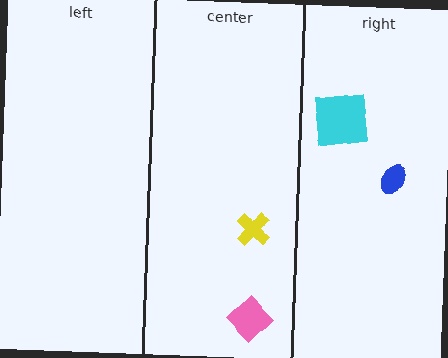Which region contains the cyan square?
The right region.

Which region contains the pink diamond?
The center region.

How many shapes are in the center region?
2.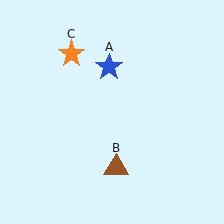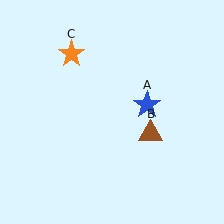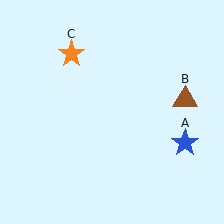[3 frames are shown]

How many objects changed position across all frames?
2 objects changed position: blue star (object A), brown triangle (object B).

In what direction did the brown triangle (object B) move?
The brown triangle (object B) moved up and to the right.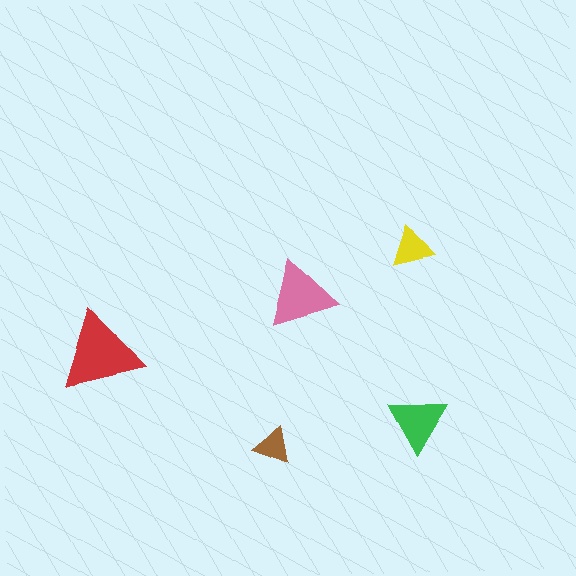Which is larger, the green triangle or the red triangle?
The red one.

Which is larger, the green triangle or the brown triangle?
The green one.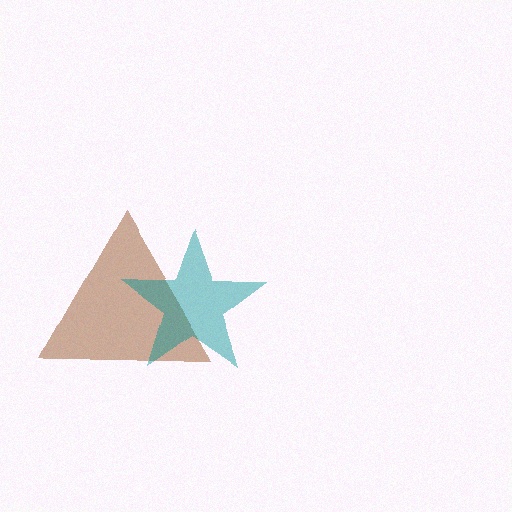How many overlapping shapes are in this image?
There are 2 overlapping shapes in the image.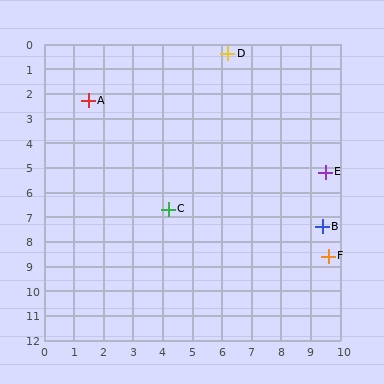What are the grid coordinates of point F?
Point F is at approximately (9.6, 8.6).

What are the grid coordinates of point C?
Point C is at approximately (4.2, 6.7).